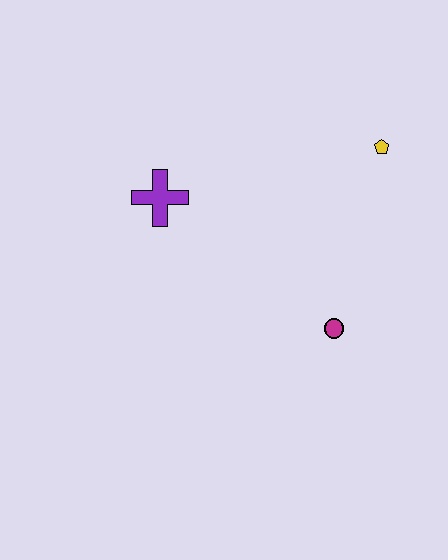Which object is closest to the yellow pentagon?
The magenta circle is closest to the yellow pentagon.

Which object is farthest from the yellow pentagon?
The purple cross is farthest from the yellow pentagon.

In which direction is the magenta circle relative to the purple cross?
The magenta circle is to the right of the purple cross.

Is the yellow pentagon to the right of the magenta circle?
Yes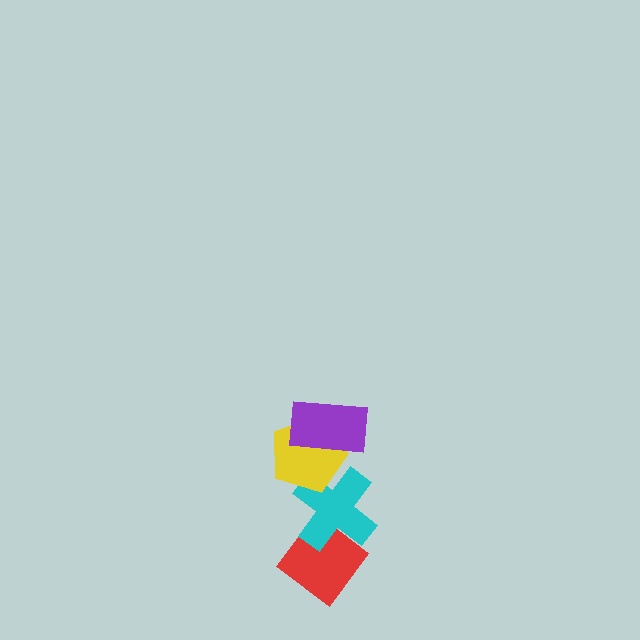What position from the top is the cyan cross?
The cyan cross is 3rd from the top.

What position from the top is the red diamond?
The red diamond is 4th from the top.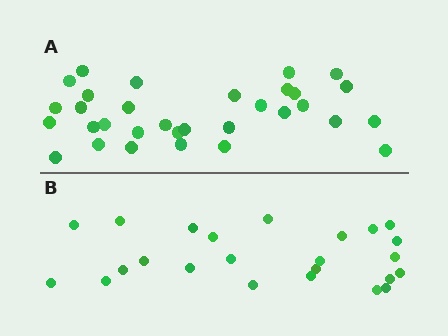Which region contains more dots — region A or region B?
Region A (the top region) has more dots.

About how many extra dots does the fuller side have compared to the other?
Region A has roughly 8 or so more dots than region B.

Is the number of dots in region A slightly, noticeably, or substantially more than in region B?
Region A has noticeably more, but not dramatically so. The ratio is roughly 1.3 to 1.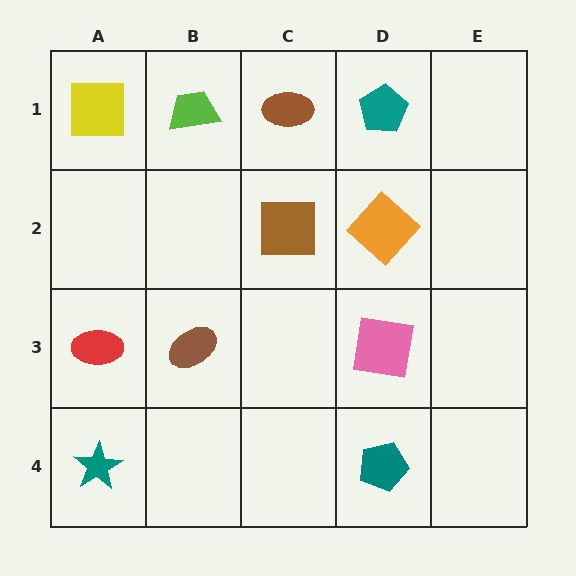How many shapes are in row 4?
2 shapes.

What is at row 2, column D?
An orange diamond.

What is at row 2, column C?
A brown square.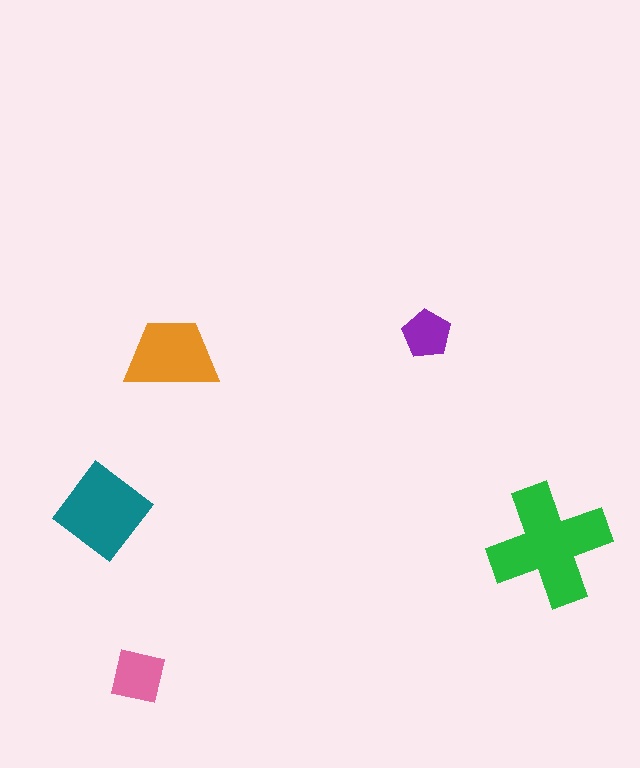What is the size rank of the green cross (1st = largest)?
1st.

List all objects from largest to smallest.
The green cross, the teal diamond, the orange trapezoid, the pink square, the purple pentagon.